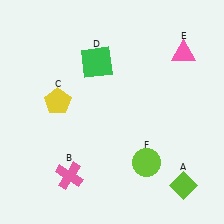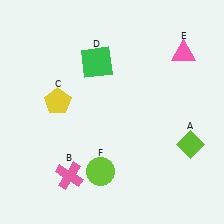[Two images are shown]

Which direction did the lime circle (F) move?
The lime circle (F) moved left.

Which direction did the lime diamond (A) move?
The lime diamond (A) moved up.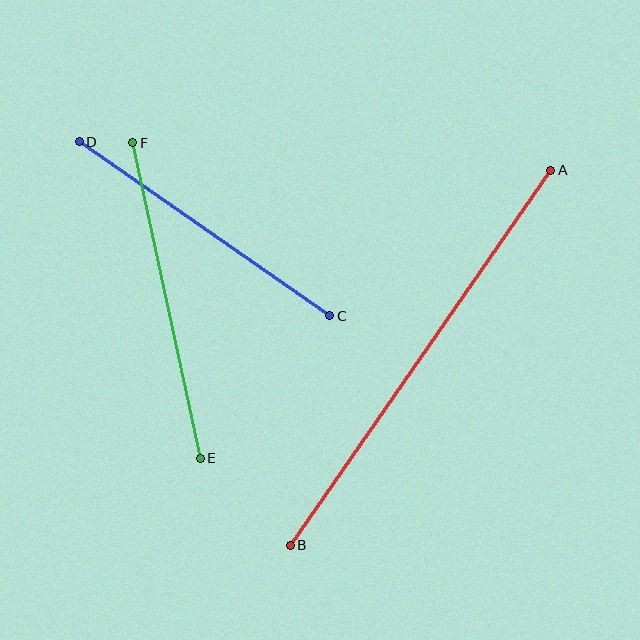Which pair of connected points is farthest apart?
Points A and B are farthest apart.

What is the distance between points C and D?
The distance is approximately 305 pixels.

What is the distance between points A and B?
The distance is approximately 456 pixels.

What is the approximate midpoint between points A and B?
The midpoint is at approximately (420, 358) pixels.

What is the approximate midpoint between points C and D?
The midpoint is at approximately (205, 229) pixels.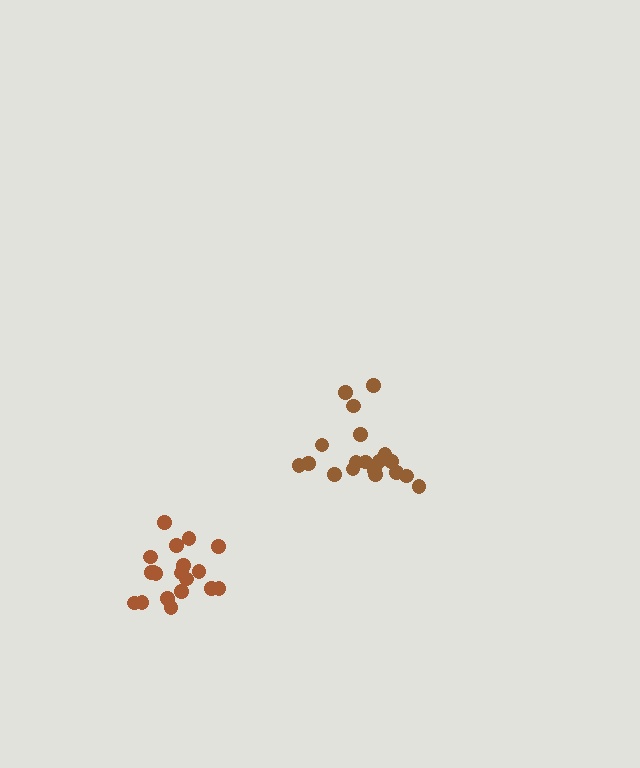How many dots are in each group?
Group 1: 19 dots, Group 2: 19 dots (38 total).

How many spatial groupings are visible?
There are 2 spatial groupings.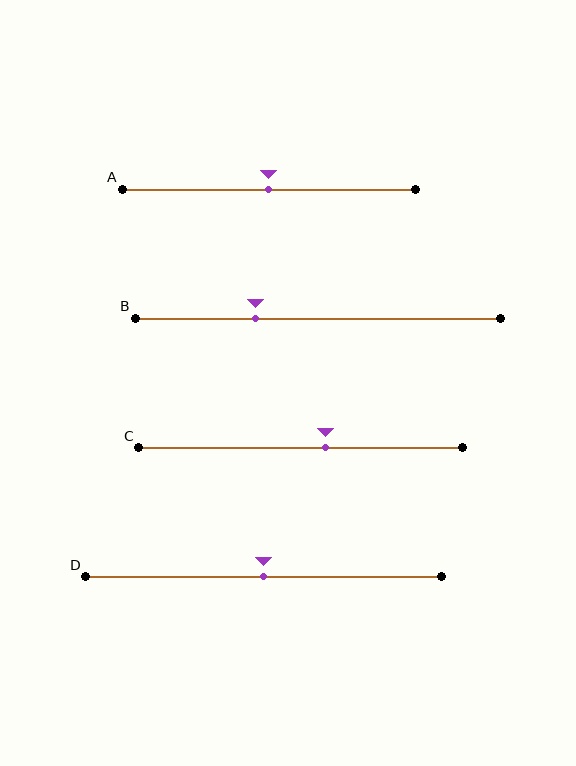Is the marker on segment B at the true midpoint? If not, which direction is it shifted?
No, the marker on segment B is shifted to the left by about 17% of the segment length.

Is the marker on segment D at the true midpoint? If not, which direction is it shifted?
Yes, the marker on segment D is at the true midpoint.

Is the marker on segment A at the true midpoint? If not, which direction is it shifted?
Yes, the marker on segment A is at the true midpoint.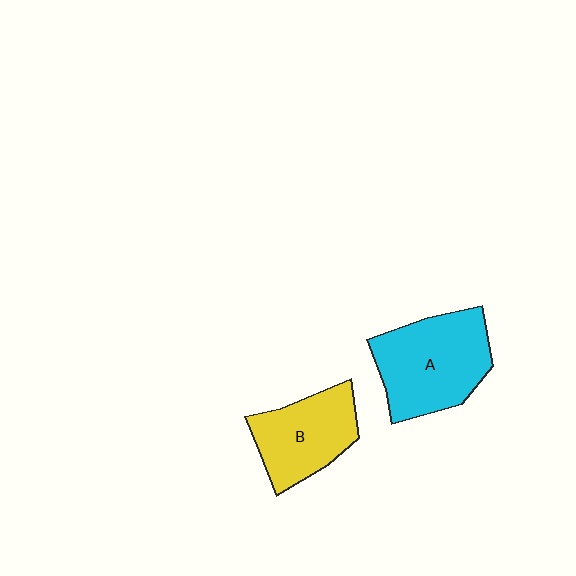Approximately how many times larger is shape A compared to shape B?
Approximately 1.3 times.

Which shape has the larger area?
Shape A (cyan).